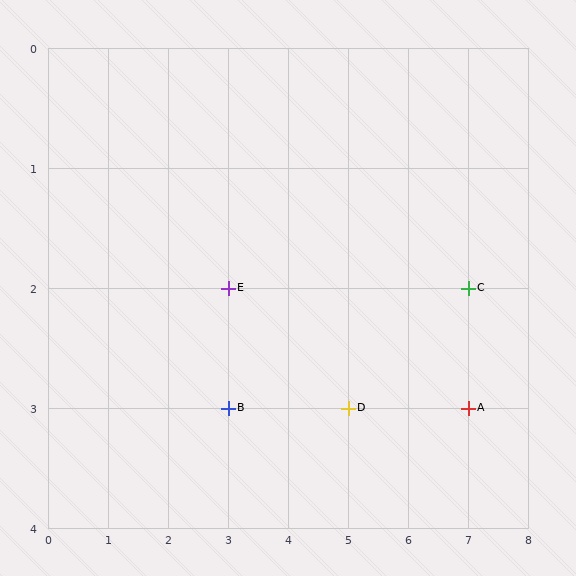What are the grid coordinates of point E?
Point E is at grid coordinates (3, 2).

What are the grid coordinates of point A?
Point A is at grid coordinates (7, 3).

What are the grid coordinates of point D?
Point D is at grid coordinates (5, 3).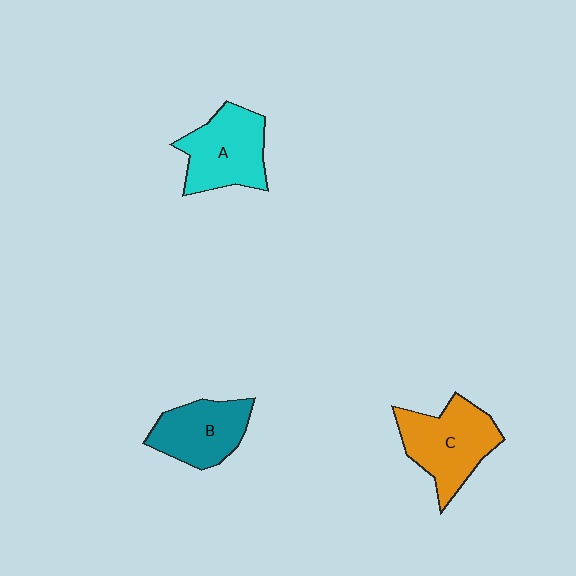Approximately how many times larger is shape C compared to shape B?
Approximately 1.2 times.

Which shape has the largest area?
Shape C (orange).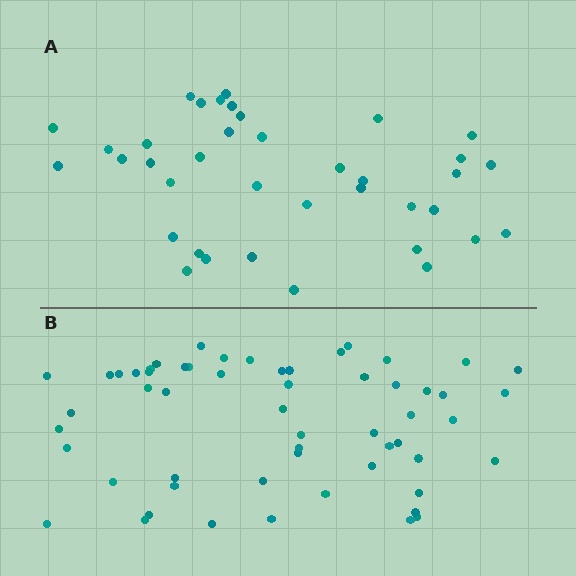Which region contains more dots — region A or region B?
Region B (the bottom region) has more dots.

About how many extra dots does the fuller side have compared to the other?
Region B has approximately 20 more dots than region A.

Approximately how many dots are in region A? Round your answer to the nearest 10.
About 40 dots. (The exact count is 38, which rounds to 40.)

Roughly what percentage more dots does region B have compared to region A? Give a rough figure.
About 50% more.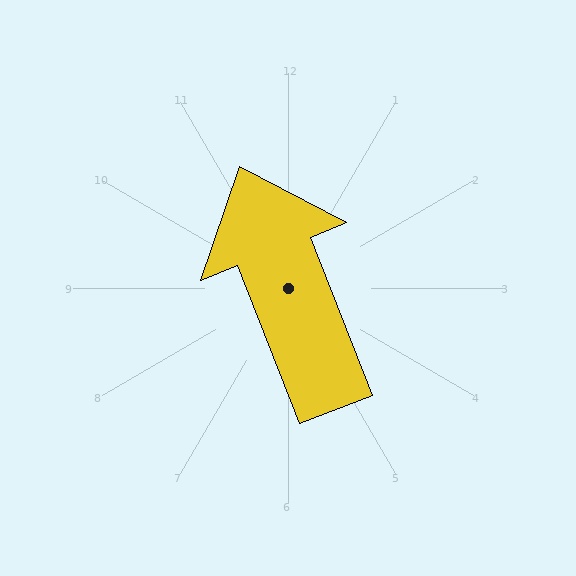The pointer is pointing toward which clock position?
Roughly 11 o'clock.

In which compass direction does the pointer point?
North.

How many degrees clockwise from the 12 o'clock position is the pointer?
Approximately 338 degrees.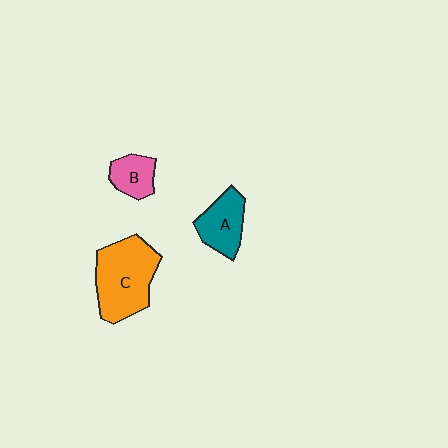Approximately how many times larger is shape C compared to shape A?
Approximately 1.8 times.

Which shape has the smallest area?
Shape B (pink).